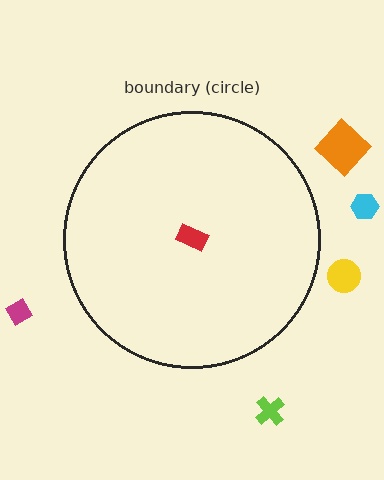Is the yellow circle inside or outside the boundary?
Outside.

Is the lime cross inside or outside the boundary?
Outside.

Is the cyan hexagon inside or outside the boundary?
Outside.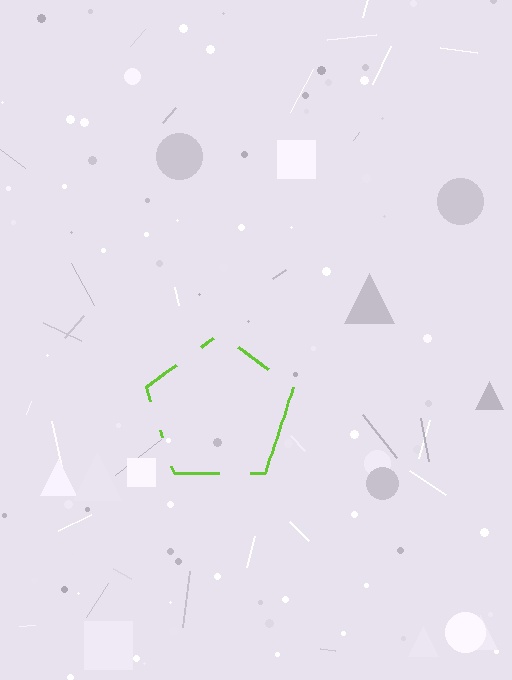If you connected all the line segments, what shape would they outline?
They would outline a pentagon.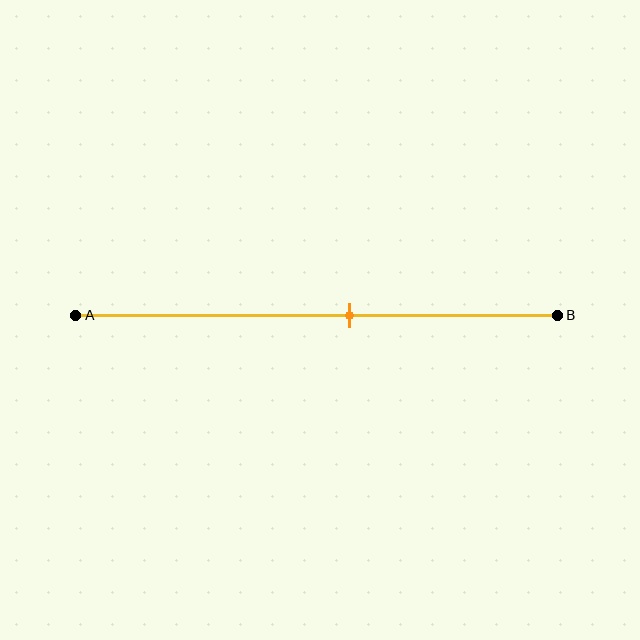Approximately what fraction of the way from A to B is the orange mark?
The orange mark is approximately 55% of the way from A to B.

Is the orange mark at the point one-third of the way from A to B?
No, the mark is at about 55% from A, not at the 33% one-third point.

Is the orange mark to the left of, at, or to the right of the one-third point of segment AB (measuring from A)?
The orange mark is to the right of the one-third point of segment AB.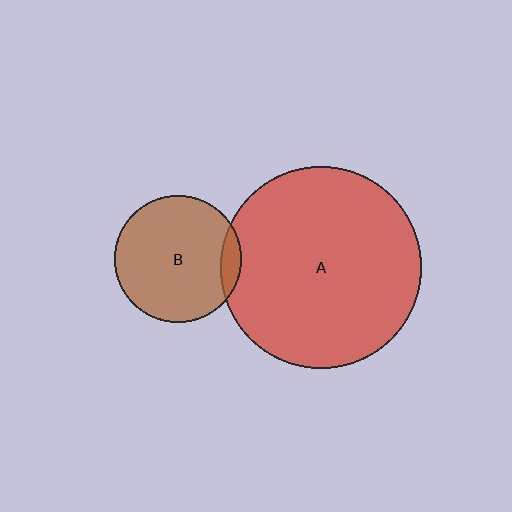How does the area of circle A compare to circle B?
Approximately 2.5 times.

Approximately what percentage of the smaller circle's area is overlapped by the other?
Approximately 10%.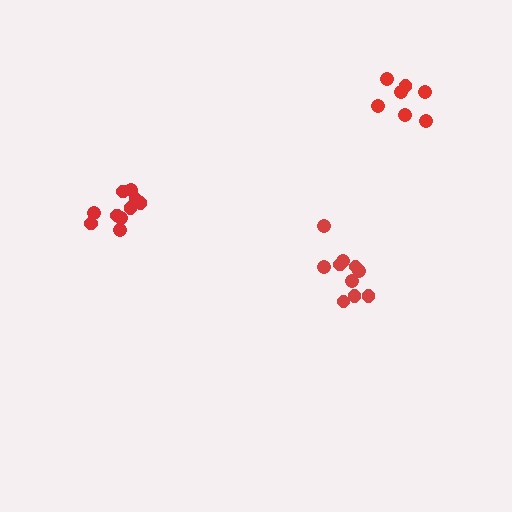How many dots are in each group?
Group 1: 7 dots, Group 2: 10 dots, Group 3: 10 dots (27 total).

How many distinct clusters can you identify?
There are 3 distinct clusters.